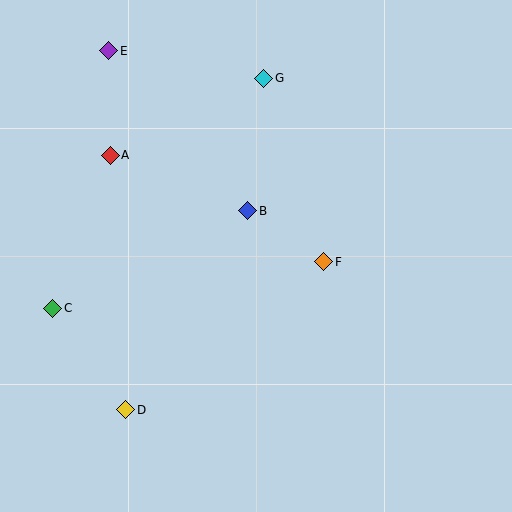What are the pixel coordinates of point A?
Point A is at (110, 155).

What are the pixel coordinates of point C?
Point C is at (53, 308).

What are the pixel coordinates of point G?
Point G is at (264, 78).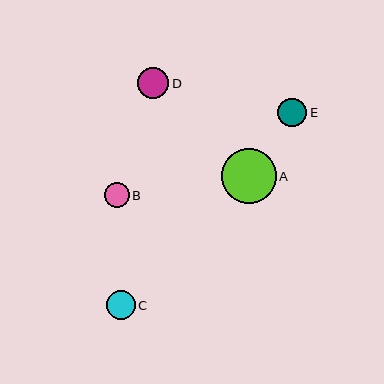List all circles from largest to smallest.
From largest to smallest: A, D, C, E, B.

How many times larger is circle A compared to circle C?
Circle A is approximately 1.9 times the size of circle C.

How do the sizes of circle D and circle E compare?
Circle D and circle E are approximately the same size.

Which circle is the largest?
Circle A is the largest with a size of approximately 55 pixels.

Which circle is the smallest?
Circle B is the smallest with a size of approximately 24 pixels.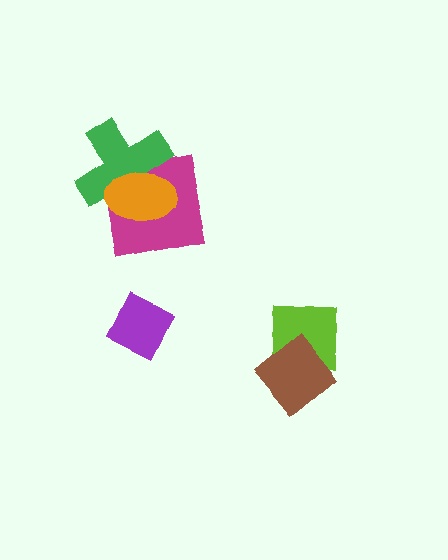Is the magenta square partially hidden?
Yes, it is partially covered by another shape.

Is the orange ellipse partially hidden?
No, no other shape covers it.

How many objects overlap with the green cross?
2 objects overlap with the green cross.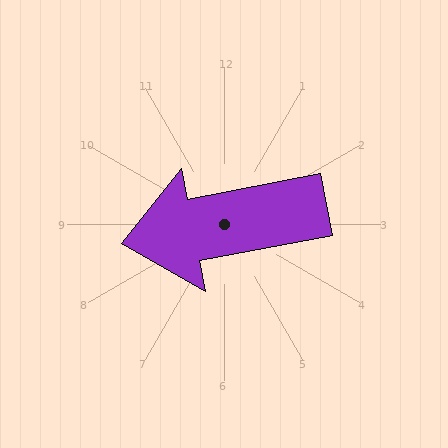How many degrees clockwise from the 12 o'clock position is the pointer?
Approximately 259 degrees.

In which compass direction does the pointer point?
West.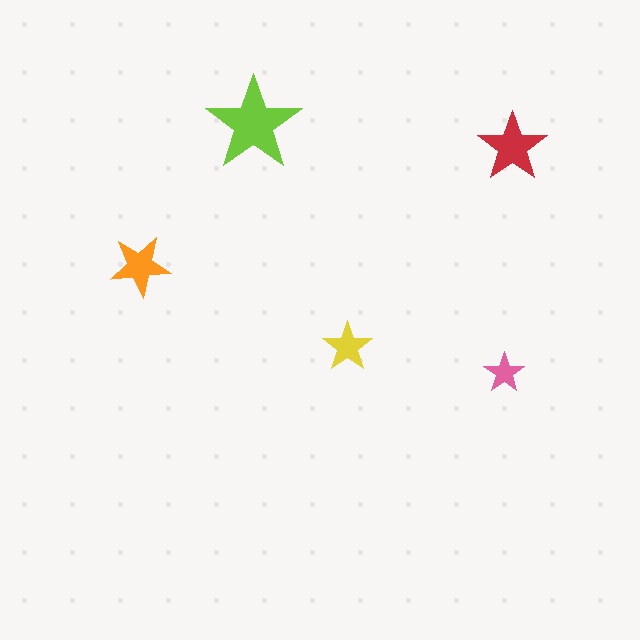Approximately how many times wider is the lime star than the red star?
About 1.5 times wider.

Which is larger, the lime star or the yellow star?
The lime one.